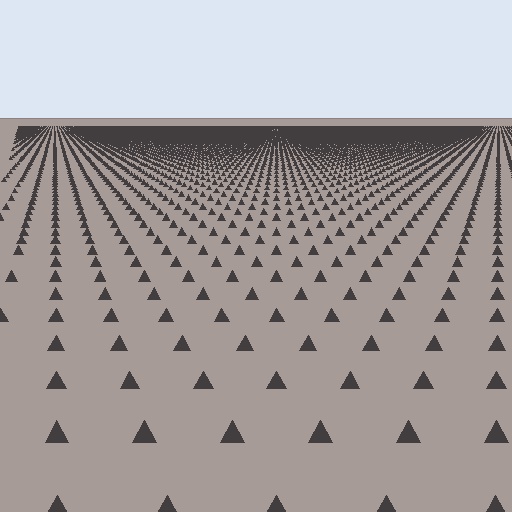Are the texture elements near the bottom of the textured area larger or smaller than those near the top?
Larger. Near the bottom, elements are closer to the viewer and appear at a bigger on-screen size.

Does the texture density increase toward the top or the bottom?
Density increases toward the top.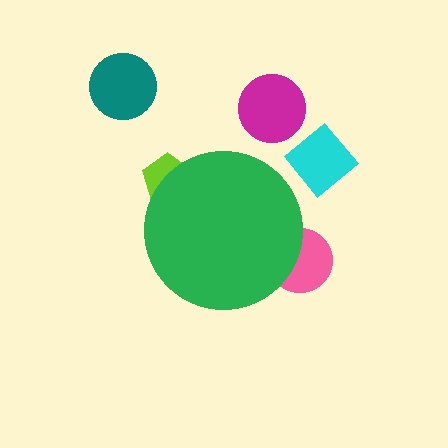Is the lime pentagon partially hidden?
Yes, the lime pentagon is partially hidden behind the green circle.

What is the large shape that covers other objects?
A green circle.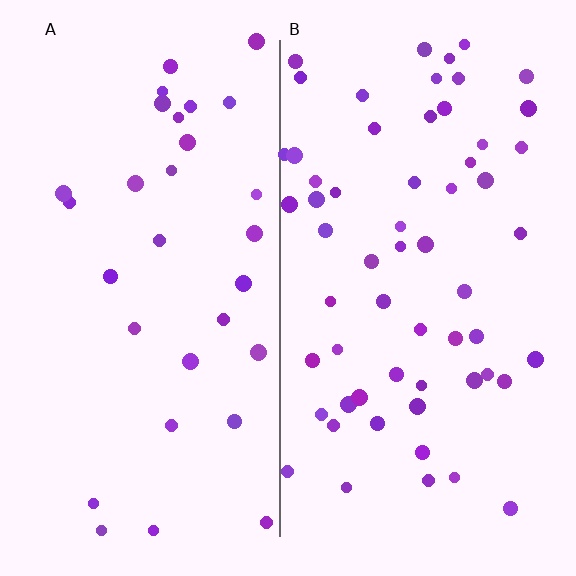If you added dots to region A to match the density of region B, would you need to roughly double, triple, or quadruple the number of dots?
Approximately double.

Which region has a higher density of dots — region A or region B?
B (the right).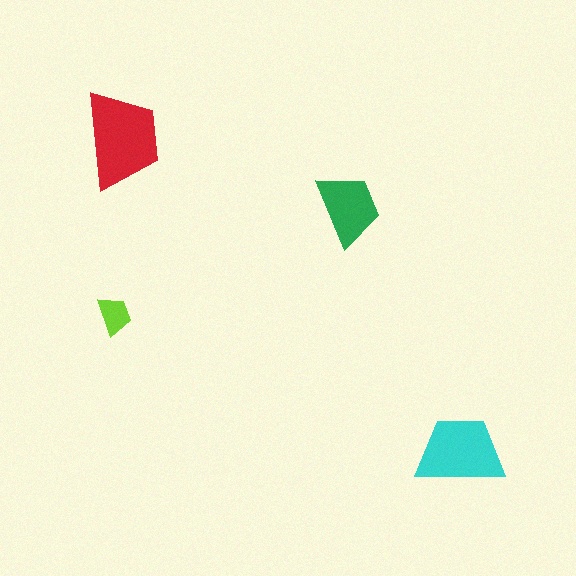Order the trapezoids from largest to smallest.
the red one, the cyan one, the green one, the lime one.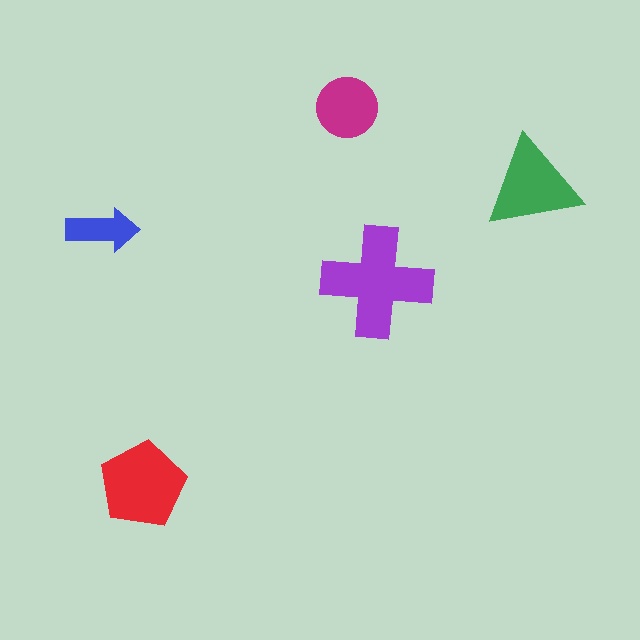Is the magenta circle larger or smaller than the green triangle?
Smaller.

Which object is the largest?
The purple cross.